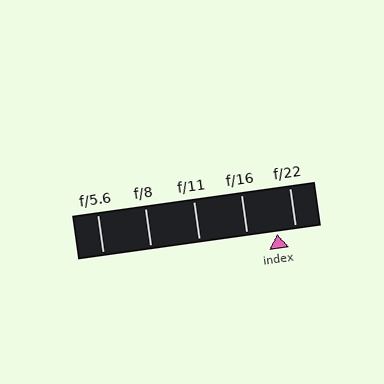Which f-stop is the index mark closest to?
The index mark is closest to f/22.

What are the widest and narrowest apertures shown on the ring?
The widest aperture shown is f/5.6 and the narrowest is f/22.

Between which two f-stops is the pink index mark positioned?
The index mark is between f/16 and f/22.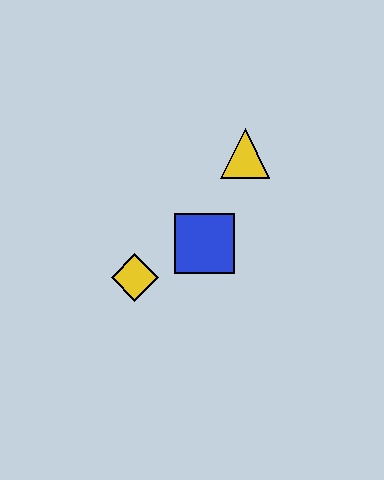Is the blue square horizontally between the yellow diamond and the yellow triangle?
Yes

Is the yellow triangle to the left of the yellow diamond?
No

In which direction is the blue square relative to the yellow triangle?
The blue square is below the yellow triangle.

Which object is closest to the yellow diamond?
The blue square is closest to the yellow diamond.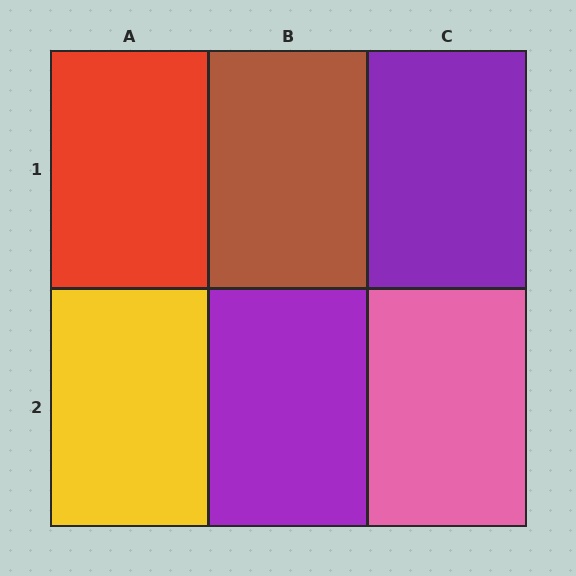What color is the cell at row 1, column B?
Brown.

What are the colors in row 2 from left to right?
Yellow, purple, pink.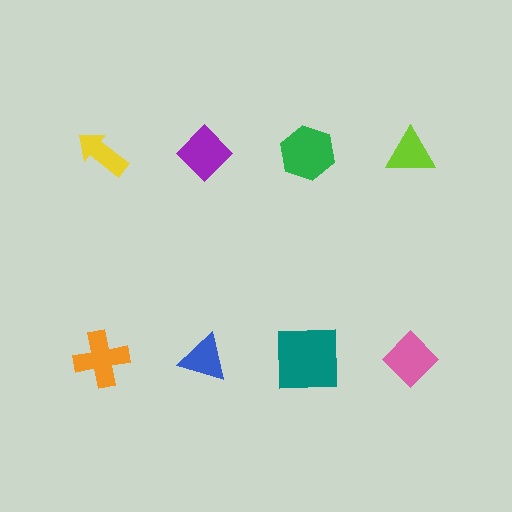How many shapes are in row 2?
4 shapes.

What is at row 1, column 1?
A yellow arrow.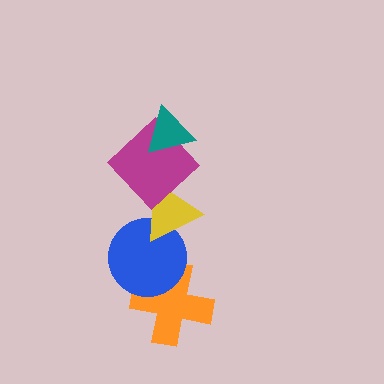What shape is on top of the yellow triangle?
The magenta diamond is on top of the yellow triangle.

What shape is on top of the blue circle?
The yellow triangle is on top of the blue circle.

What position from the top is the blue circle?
The blue circle is 4th from the top.